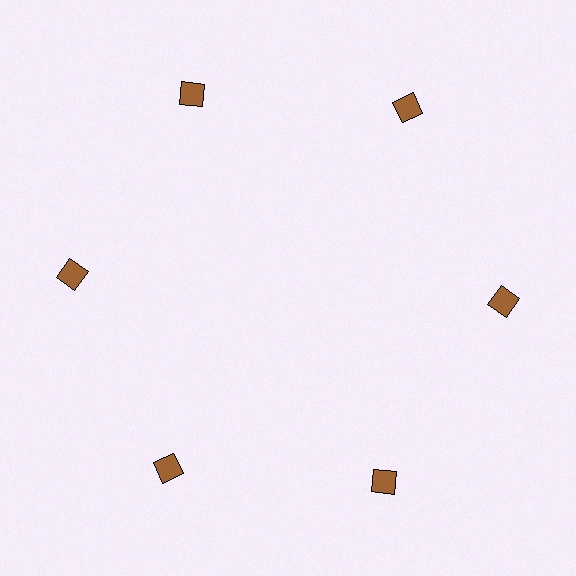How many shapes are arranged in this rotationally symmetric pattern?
There are 6 shapes, arranged in 6 groups of 1.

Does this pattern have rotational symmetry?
Yes, this pattern has 6-fold rotational symmetry. It looks the same after rotating 60 degrees around the center.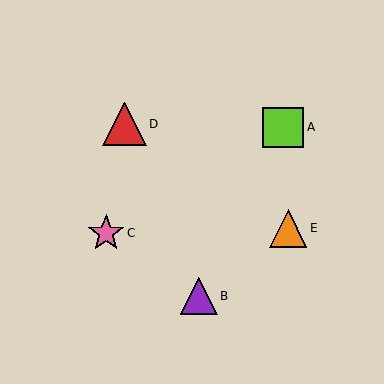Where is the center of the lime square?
The center of the lime square is at (283, 127).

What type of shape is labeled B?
Shape B is a purple triangle.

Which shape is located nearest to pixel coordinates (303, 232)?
The orange triangle (labeled E) at (288, 228) is nearest to that location.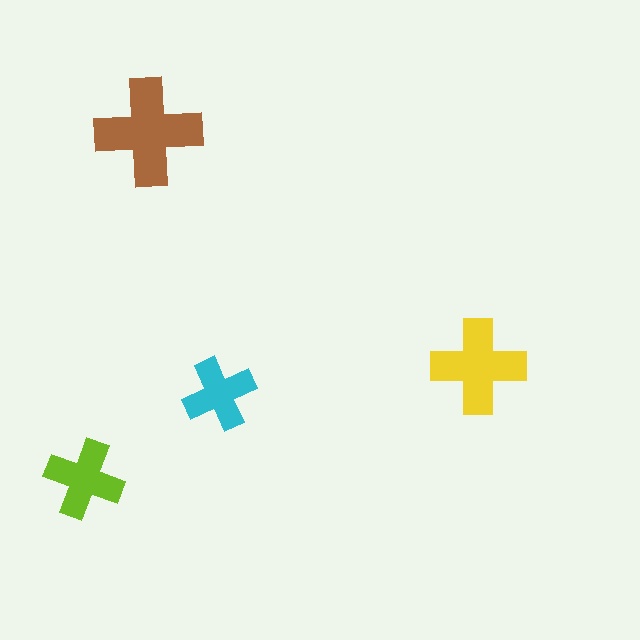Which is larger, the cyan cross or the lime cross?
The lime one.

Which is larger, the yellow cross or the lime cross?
The yellow one.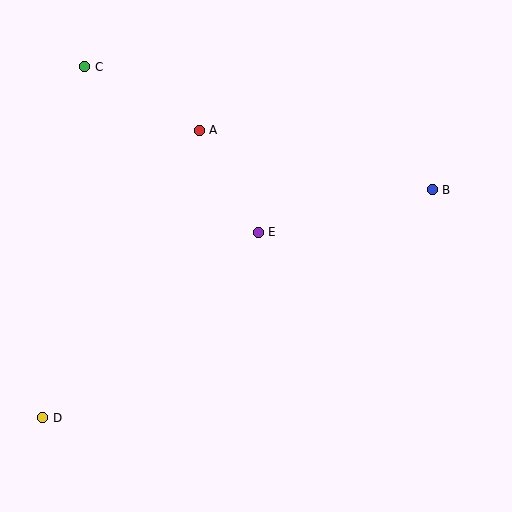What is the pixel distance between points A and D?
The distance between A and D is 327 pixels.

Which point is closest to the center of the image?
Point E at (258, 232) is closest to the center.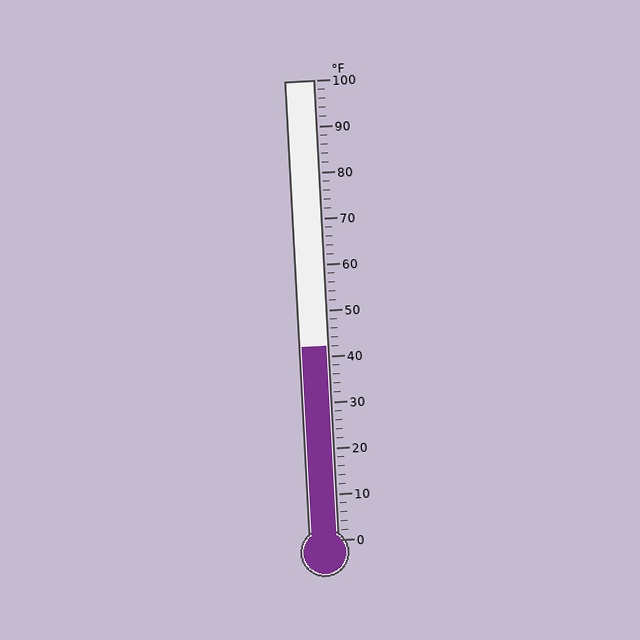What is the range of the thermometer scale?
The thermometer scale ranges from 0°F to 100°F.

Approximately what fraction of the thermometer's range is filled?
The thermometer is filled to approximately 40% of its range.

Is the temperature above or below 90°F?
The temperature is below 90°F.